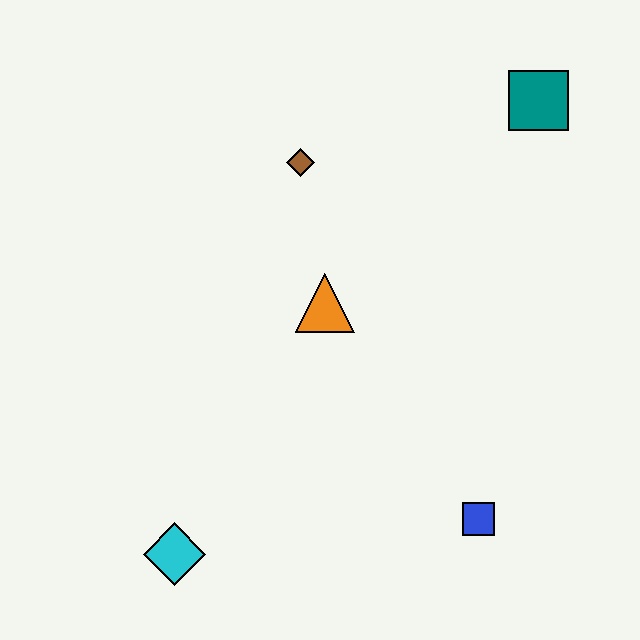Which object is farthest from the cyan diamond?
The teal square is farthest from the cyan diamond.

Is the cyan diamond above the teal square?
No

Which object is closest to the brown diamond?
The orange triangle is closest to the brown diamond.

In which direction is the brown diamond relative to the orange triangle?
The brown diamond is above the orange triangle.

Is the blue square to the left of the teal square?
Yes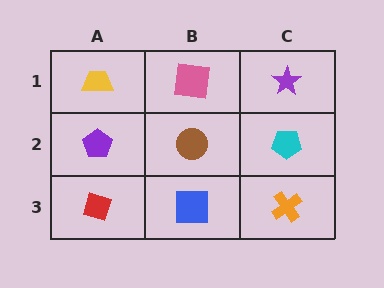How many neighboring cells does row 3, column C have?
2.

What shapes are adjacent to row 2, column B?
A pink square (row 1, column B), a blue square (row 3, column B), a purple pentagon (row 2, column A), a cyan pentagon (row 2, column C).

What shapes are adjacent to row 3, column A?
A purple pentagon (row 2, column A), a blue square (row 3, column B).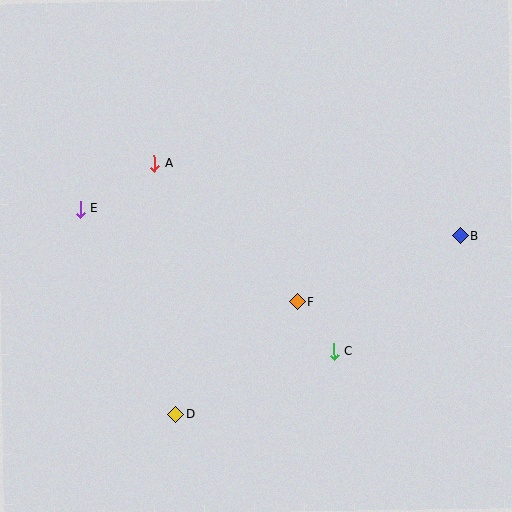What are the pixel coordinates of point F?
Point F is at (297, 302).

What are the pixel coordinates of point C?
Point C is at (334, 351).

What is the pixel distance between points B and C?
The distance between B and C is 171 pixels.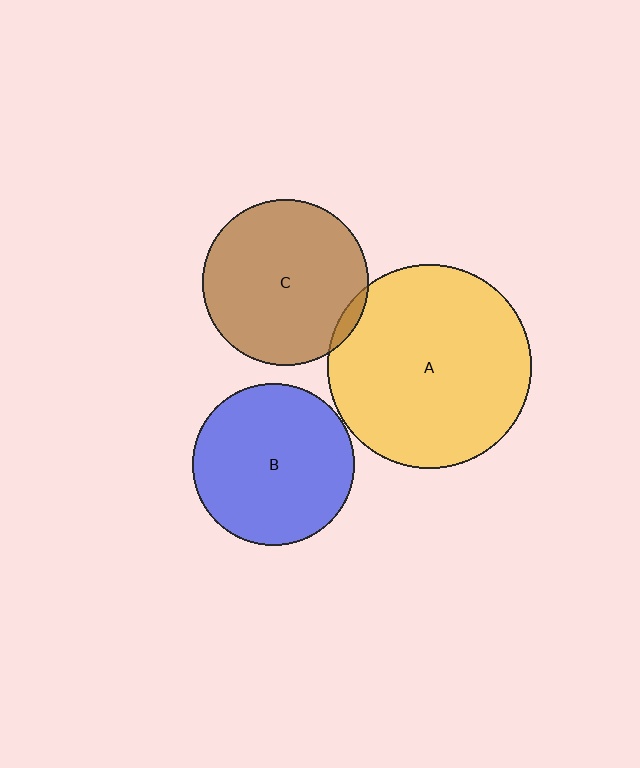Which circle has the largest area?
Circle A (yellow).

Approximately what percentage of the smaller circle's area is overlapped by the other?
Approximately 5%.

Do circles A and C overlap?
Yes.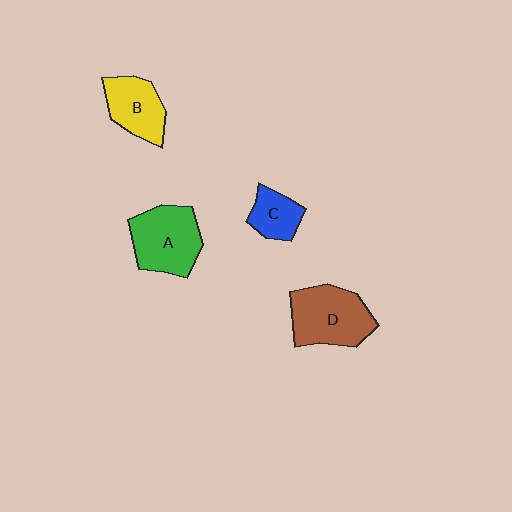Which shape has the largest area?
Shape D (brown).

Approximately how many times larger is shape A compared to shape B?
Approximately 1.3 times.